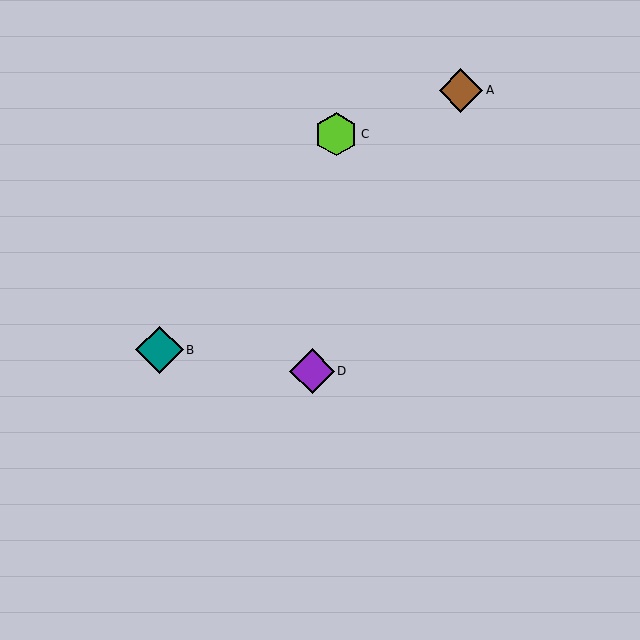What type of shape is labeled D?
Shape D is a purple diamond.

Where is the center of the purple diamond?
The center of the purple diamond is at (312, 371).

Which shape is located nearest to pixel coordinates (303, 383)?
The purple diamond (labeled D) at (312, 371) is nearest to that location.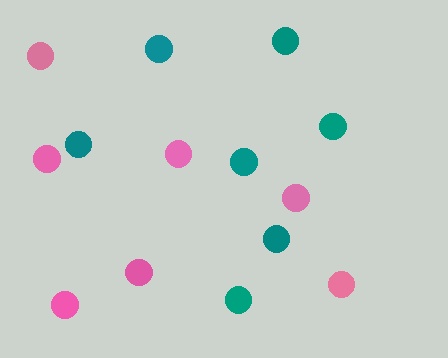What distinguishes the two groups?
There are 2 groups: one group of pink circles (7) and one group of teal circles (7).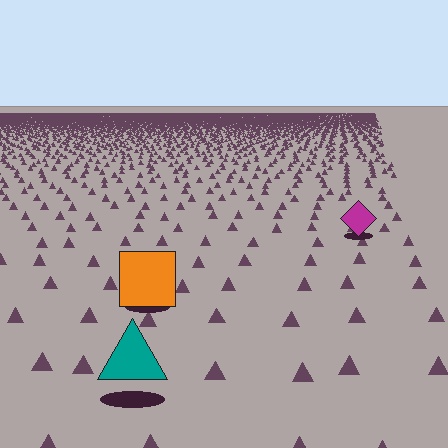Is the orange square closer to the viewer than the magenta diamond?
Yes. The orange square is closer — you can tell from the texture gradient: the ground texture is coarser near it.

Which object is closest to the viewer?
The teal triangle is closest. The texture marks near it are larger and more spread out.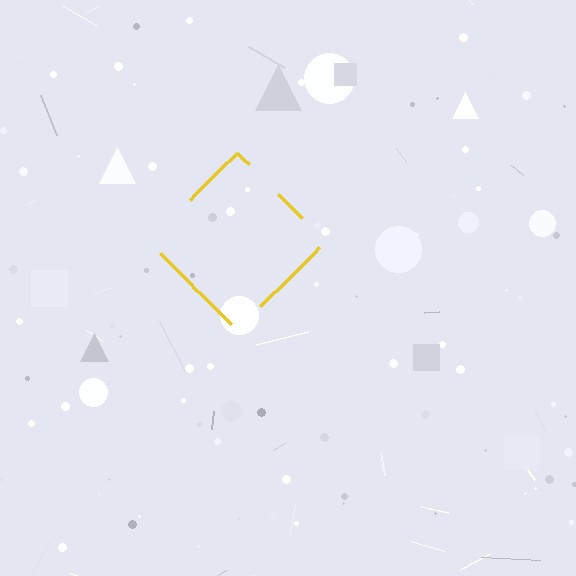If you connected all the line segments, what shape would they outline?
They would outline a diamond.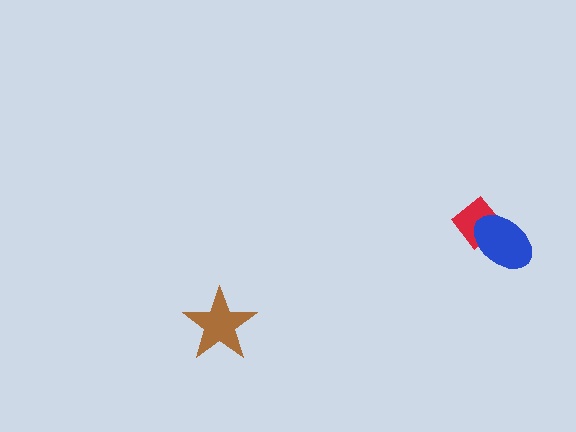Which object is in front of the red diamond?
The blue ellipse is in front of the red diamond.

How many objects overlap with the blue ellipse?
1 object overlaps with the blue ellipse.